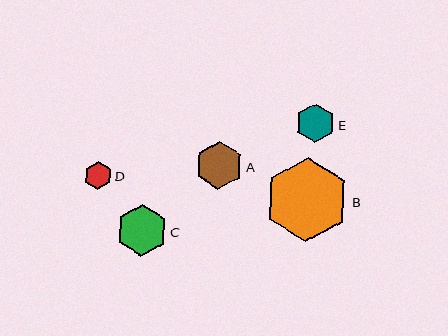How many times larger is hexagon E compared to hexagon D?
Hexagon E is approximately 1.4 times the size of hexagon D.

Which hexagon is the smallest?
Hexagon D is the smallest with a size of approximately 28 pixels.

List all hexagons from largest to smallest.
From largest to smallest: B, C, A, E, D.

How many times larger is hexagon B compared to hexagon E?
Hexagon B is approximately 2.2 times the size of hexagon E.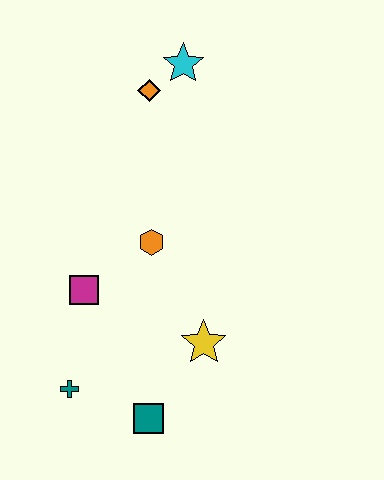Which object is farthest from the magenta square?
The cyan star is farthest from the magenta square.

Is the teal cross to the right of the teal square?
No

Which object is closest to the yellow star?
The teal square is closest to the yellow star.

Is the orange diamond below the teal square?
No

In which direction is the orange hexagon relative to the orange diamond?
The orange hexagon is below the orange diamond.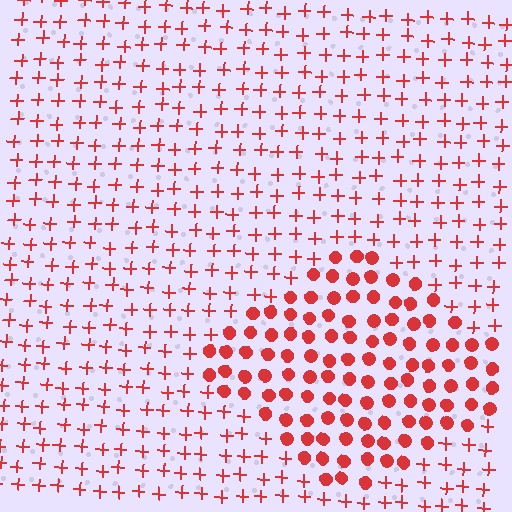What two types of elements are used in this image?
The image uses circles inside the diamond region and plus signs outside it.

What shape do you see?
I see a diamond.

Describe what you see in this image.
The image is filled with small red elements arranged in a uniform grid. A diamond-shaped region contains circles, while the surrounding area contains plus signs. The boundary is defined purely by the change in element shape.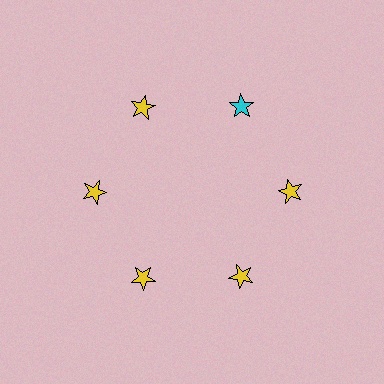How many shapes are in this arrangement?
There are 6 shapes arranged in a ring pattern.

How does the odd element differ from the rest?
It has a different color: cyan instead of yellow.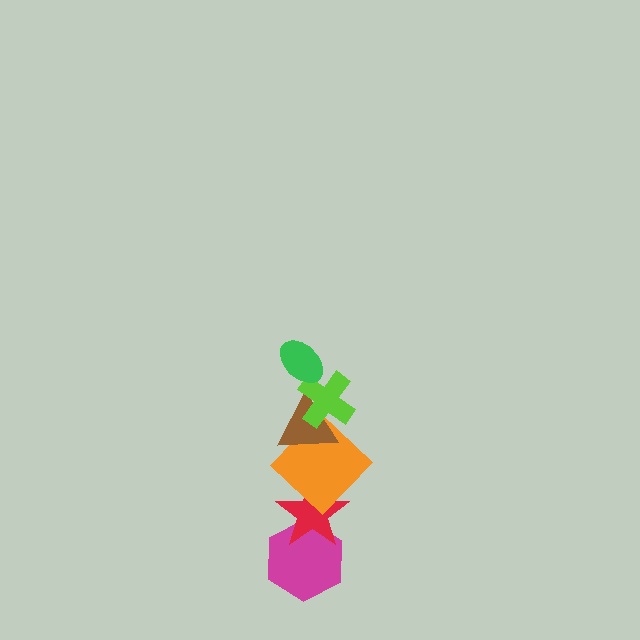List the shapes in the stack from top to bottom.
From top to bottom: the green ellipse, the lime cross, the brown triangle, the orange diamond, the red star, the magenta hexagon.